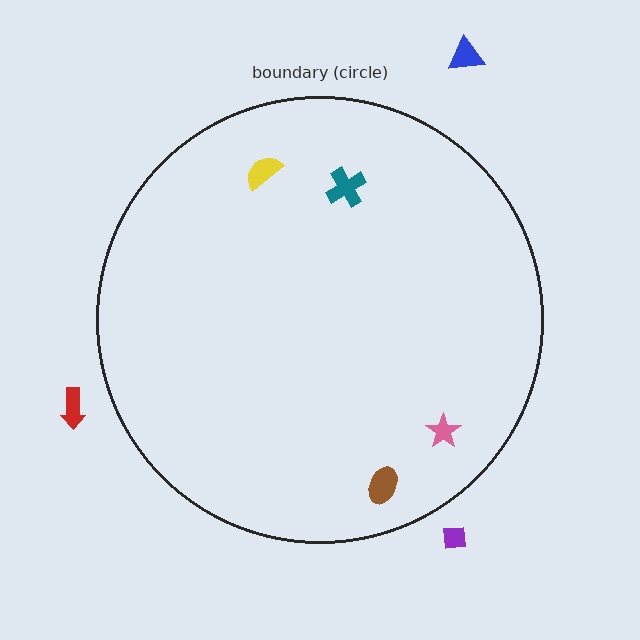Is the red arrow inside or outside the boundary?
Outside.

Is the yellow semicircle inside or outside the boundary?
Inside.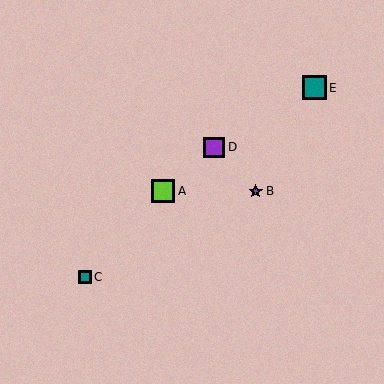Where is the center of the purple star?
The center of the purple star is at (256, 191).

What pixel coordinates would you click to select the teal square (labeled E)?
Click at (315, 88) to select the teal square E.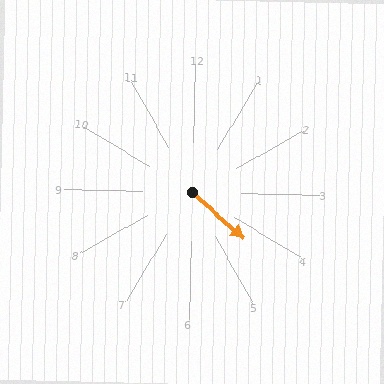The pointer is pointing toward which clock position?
Roughly 4 o'clock.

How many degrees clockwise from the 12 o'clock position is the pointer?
Approximately 130 degrees.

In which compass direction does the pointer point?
Southeast.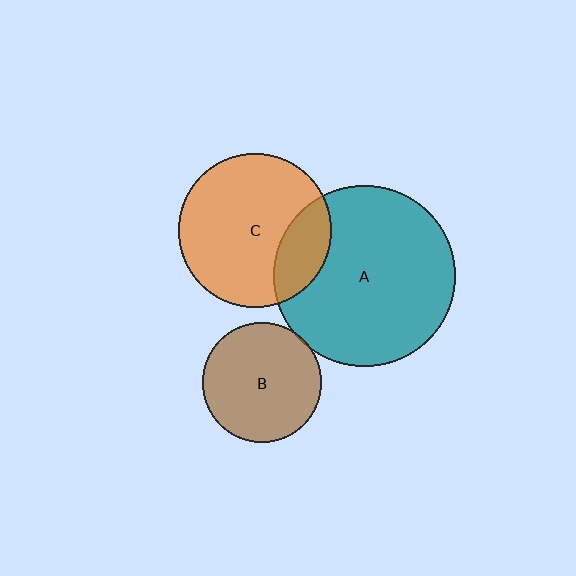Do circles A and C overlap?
Yes.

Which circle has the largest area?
Circle A (teal).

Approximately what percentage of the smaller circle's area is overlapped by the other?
Approximately 20%.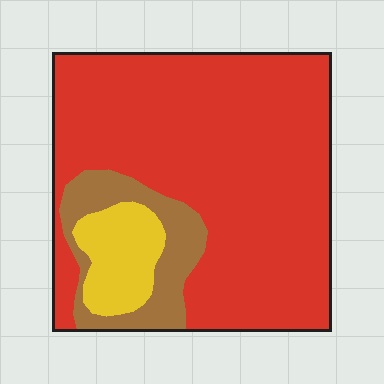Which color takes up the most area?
Red, at roughly 75%.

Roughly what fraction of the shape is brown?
Brown covers around 15% of the shape.